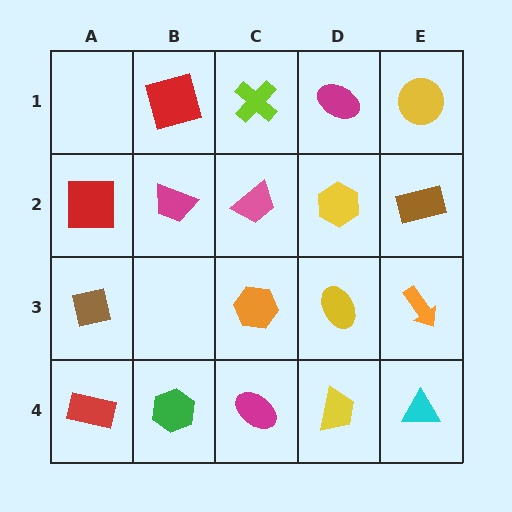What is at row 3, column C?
An orange hexagon.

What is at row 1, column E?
A yellow circle.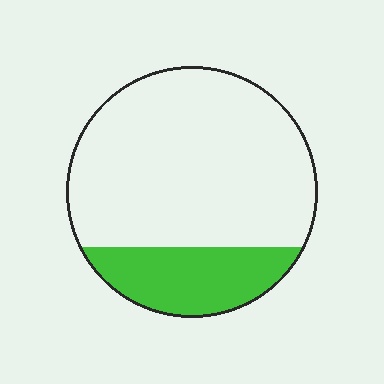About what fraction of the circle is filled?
About one quarter (1/4).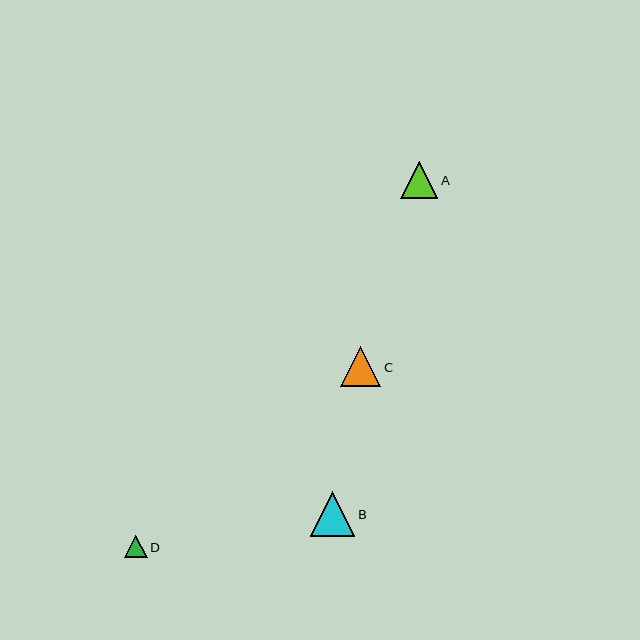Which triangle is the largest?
Triangle B is the largest with a size of approximately 45 pixels.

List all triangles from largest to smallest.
From largest to smallest: B, C, A, D.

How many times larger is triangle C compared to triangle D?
Triangle C is approximately 1.8 times the size of triangle D.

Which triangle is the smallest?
Triangle D is the smallest with a size of approximately 23 pixels.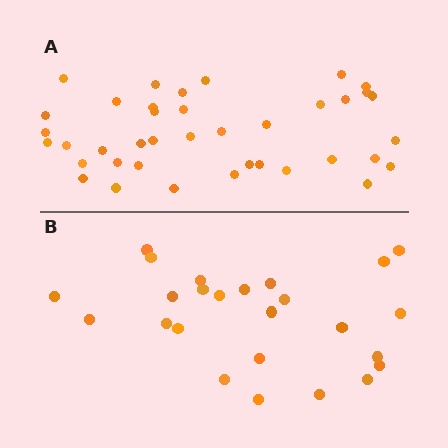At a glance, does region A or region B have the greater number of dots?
Region A (the top region) has more dots.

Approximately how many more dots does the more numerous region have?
Region A has approximately 15 more dots than region B.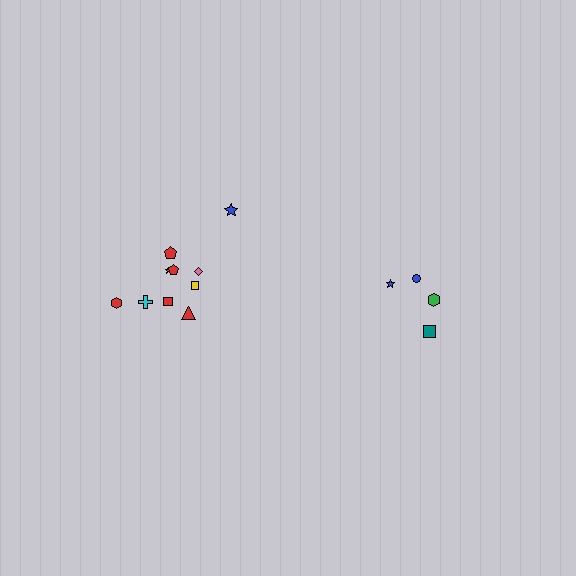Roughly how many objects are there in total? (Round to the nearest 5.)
Roughly 15 objects in total.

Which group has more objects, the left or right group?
The left group.